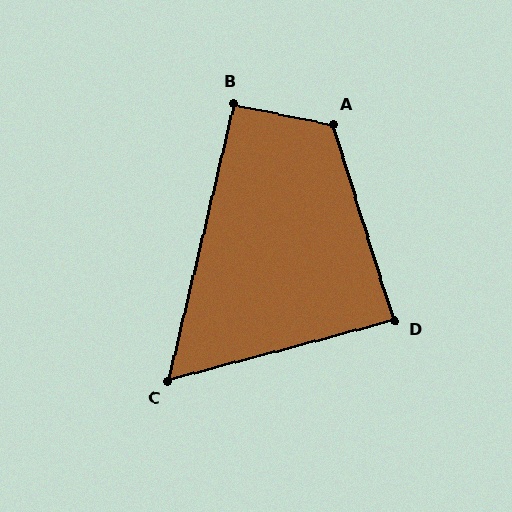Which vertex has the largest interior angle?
A, at approximately 118 degrees.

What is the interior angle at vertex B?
Approximately 92 degrees (approximately right).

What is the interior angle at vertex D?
Approximately 88 degrees (approximately right).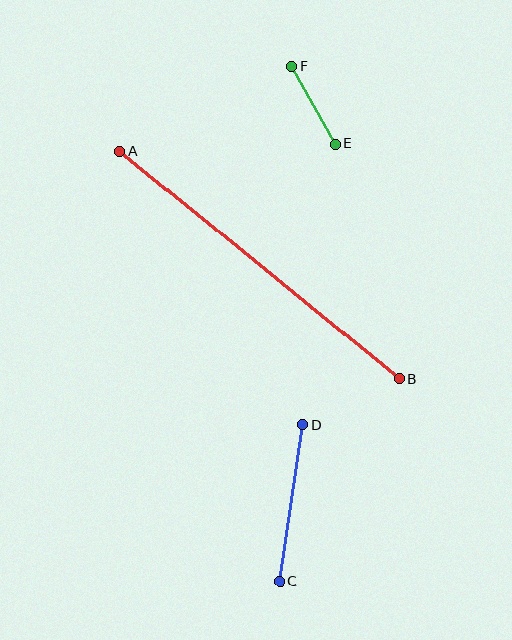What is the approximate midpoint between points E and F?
The midpoint is at approximately (313, 105) pixels.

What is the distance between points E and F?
The distance is approximately 89 pixels.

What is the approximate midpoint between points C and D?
The midpoint is at approximately (291, 503) pixels.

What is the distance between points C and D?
The distance is approximately 158 pixels.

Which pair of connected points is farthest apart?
Points A and B are farthest apart.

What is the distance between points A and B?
The distance is approximately 361 pixels.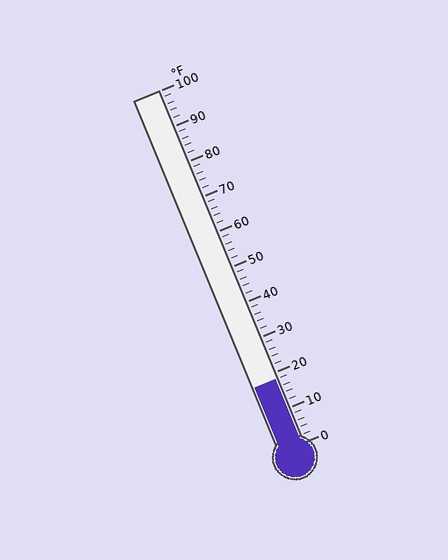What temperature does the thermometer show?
The thermometer shows approximately 18°F.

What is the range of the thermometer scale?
The thermometer scale ranges from 0°F to 100°F.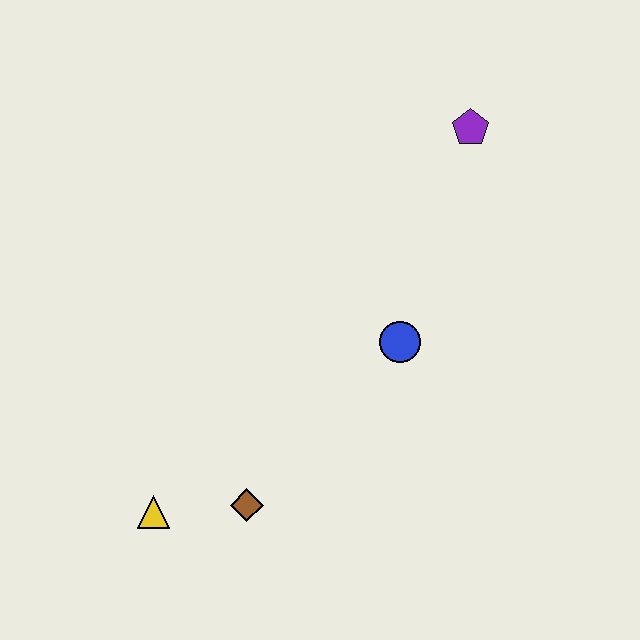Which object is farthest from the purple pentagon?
The yellow triangle is farthest from the purple pentagon.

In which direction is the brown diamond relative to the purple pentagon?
The brown diamond is below the purple pentagon.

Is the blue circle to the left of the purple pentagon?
Yes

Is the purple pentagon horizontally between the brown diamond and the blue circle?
No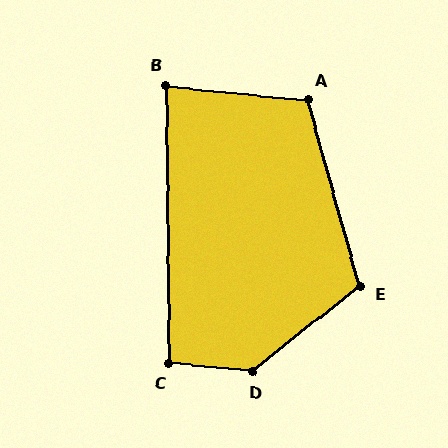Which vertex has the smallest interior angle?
B, at approximately 84 degrees.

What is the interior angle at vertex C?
Approximately 96 degrees (obtuse).